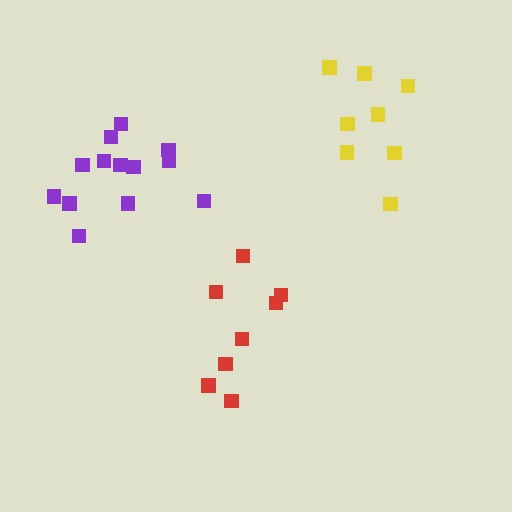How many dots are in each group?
Group 1: 8 dots, Group 2: 8 dots, Group 3: 13 dots (29 total).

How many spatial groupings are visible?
There are 3 spatial groupings.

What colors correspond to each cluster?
The clusters are colored: yellow, red, purple.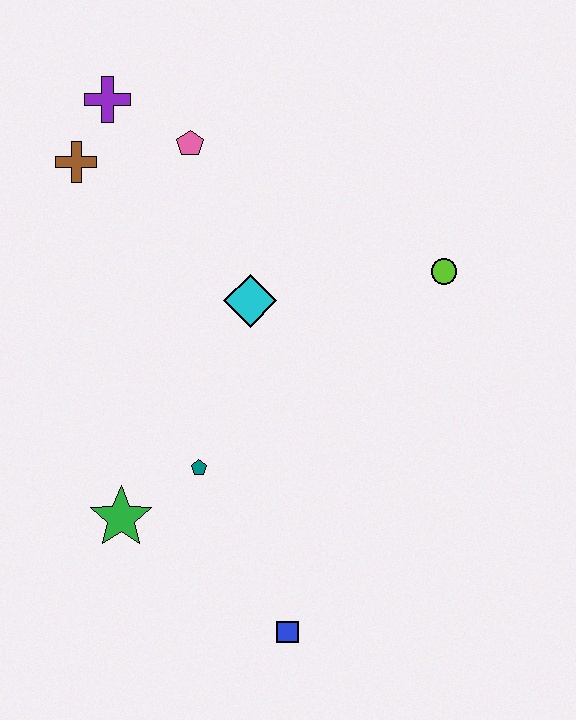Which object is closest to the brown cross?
The purple cross is closest to the brown cross.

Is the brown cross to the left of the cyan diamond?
Yes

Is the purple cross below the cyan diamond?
No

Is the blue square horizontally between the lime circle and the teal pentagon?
Yes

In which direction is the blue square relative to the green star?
The blue square is to the right of the green star.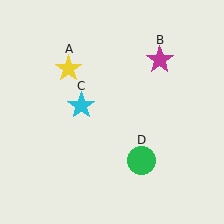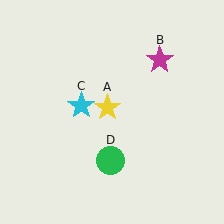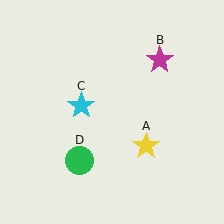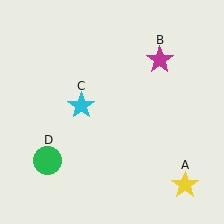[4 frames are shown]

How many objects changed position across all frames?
2 objects changed position: yellow star (object A), green circle (object D).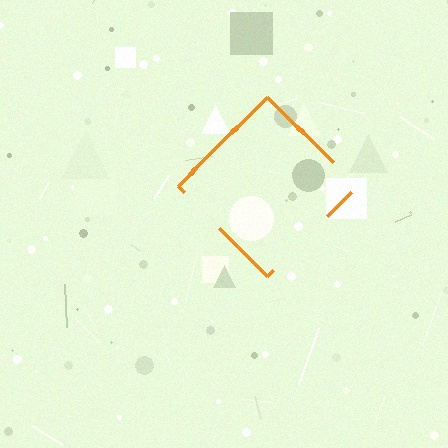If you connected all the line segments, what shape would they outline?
They would outline a diamond.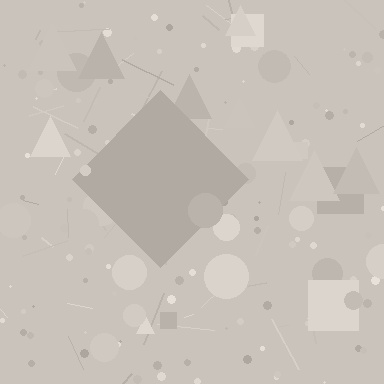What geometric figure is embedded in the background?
A diamond is embedded in the background.